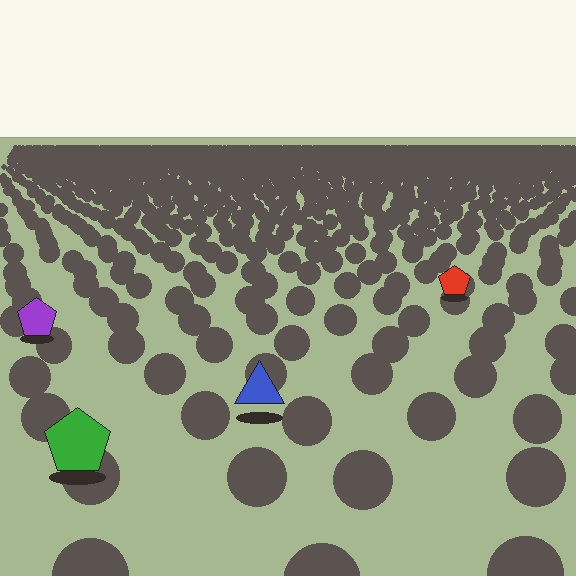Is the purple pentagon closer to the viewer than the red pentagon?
Yes. The purple pentagon is closer — you can tell from the texture gradient: the ground texture is coarser near it.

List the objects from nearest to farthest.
From nearest to farthest: the green pentagon, the blue triangle, the purple pentagon, the red pentagon.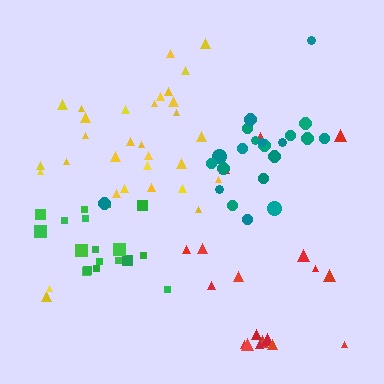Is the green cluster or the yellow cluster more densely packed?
Green.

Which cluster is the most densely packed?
Green.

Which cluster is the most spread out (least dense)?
Red.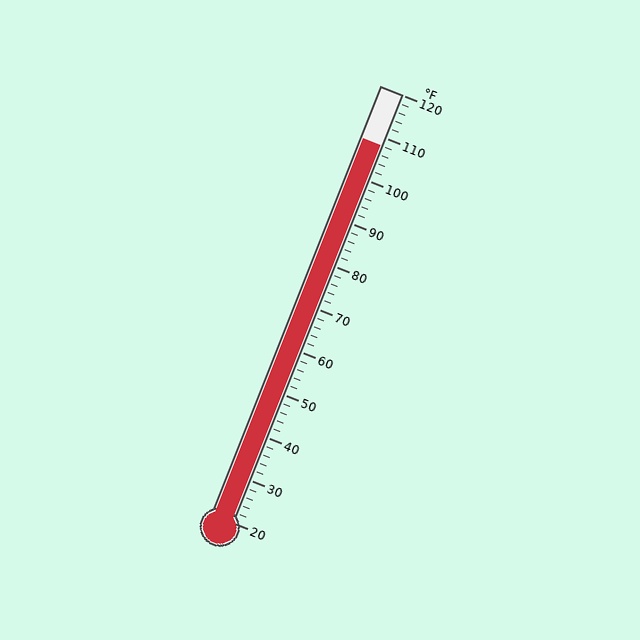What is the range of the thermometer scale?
The thermometer scale ranges from 20°F to 120°F.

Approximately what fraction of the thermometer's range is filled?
The thermometer is filled to approximately 90% of its range.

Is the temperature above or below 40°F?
The temperature is above 40°F.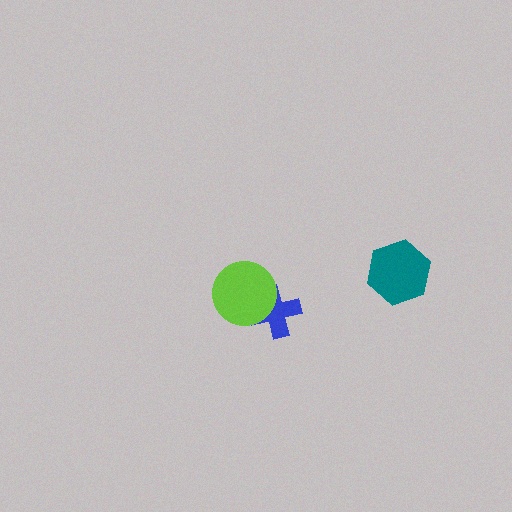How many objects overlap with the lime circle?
1 object overlaps with the lime circle.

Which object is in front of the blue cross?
The lime circle is in front of the blue cross.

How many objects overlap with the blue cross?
1 object overlaps with the blue cross.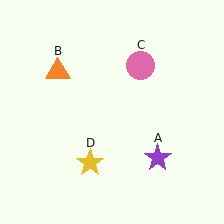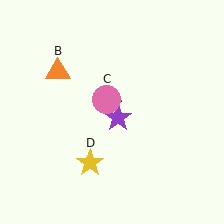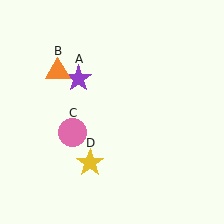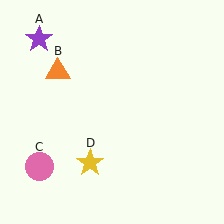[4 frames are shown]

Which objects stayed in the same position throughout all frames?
Orange triangle (object B) and yellow star (object D) remained stationary.